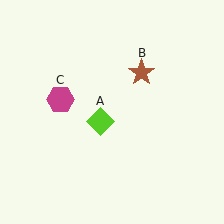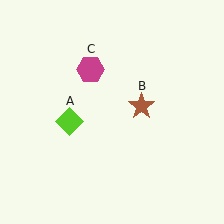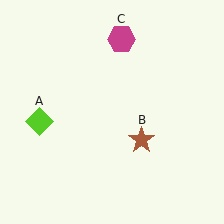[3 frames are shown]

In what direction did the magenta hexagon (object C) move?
The magenta hexagon (object C) moved up and to the right.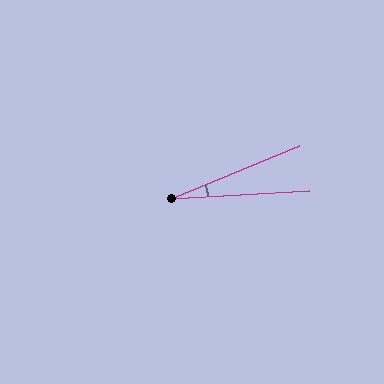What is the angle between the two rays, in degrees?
Approximately 19 degrees.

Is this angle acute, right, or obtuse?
It is acute.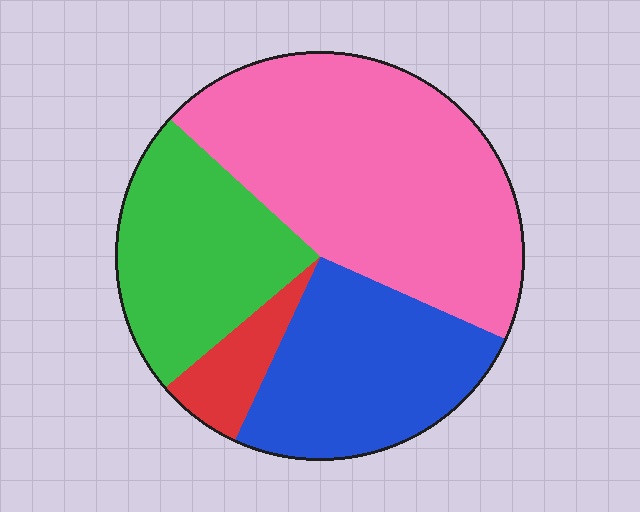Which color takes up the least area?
Red, at roughly 5%.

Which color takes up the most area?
Pink, at roughly 45%.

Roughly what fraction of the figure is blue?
Blue covers about 25% of the figure.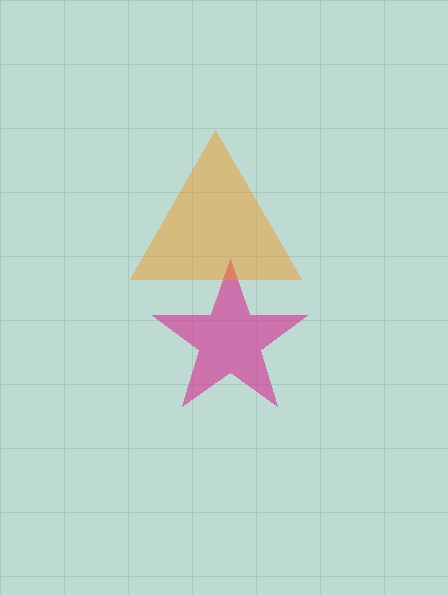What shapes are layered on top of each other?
The layered shapes are: a magenta star, an orange triangle.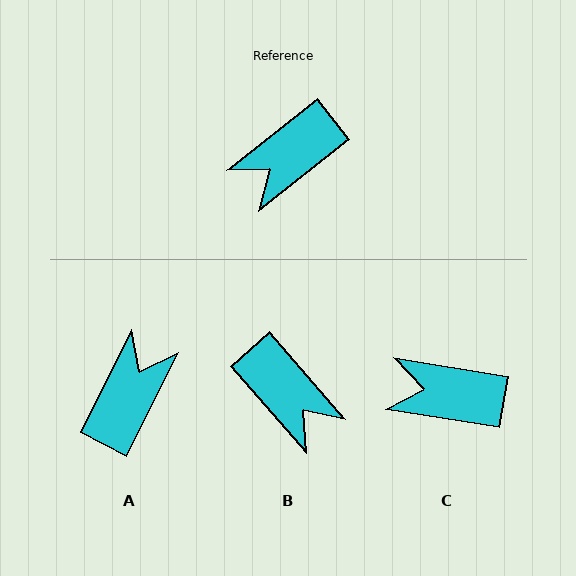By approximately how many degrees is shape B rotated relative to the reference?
Approximately 93 degrees counter-clockwise.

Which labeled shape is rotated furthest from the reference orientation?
A, about 155 degrees away.